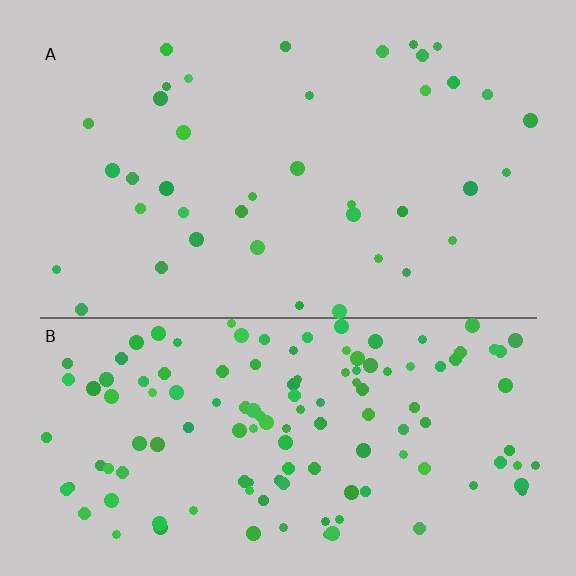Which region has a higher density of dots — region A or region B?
B (the bottom).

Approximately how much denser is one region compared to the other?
Approximately 3.3× — region B over region A.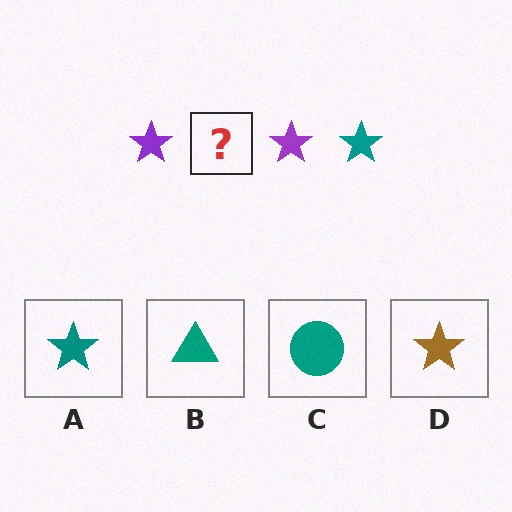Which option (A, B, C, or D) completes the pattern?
A.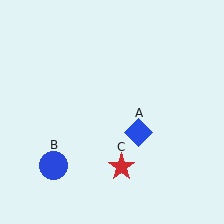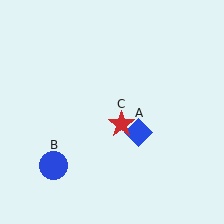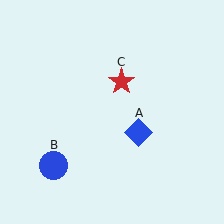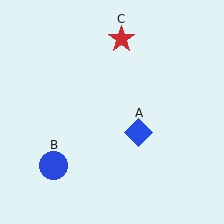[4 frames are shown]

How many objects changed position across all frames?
1 object changed position: red star (object C).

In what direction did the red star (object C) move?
The red star (object C) moved up.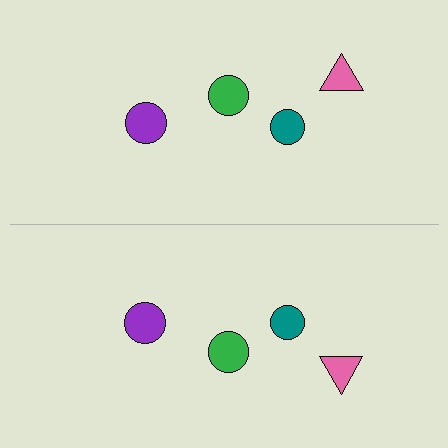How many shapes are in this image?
There are 8 shapes in this image.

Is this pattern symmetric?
Yes, this pattern has bilateral (reflection) symmetry.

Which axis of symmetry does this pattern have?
The pattern has a horizontal axis of symmetry running through the center of the image.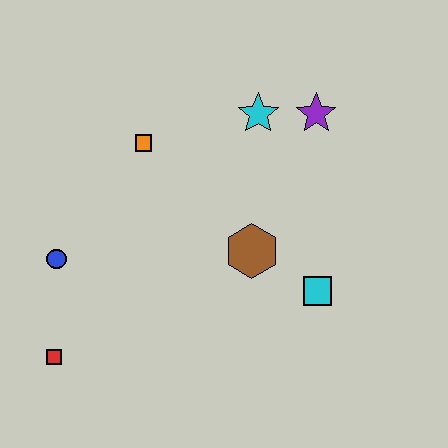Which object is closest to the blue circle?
The red square is closest to the blue circle.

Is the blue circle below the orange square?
Yes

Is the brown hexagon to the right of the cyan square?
No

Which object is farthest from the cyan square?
The red square is farthest from the cyan square.